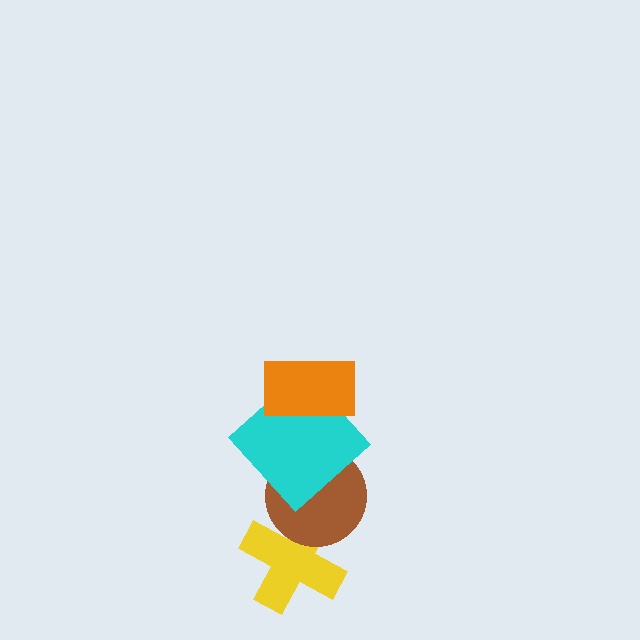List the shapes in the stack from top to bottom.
From top to bottom: the orange rectangle, the cyan diamond, the brown circle, the yellow cross.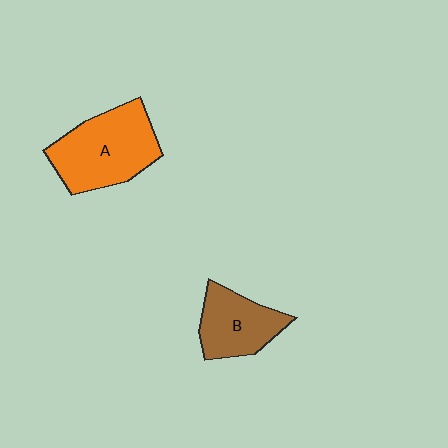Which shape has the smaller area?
Shape B (brown).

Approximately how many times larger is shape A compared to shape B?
Approximately 1.5 times.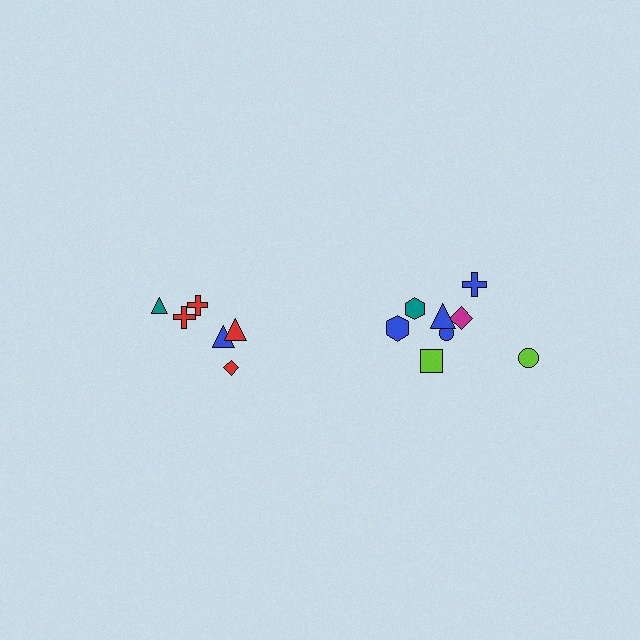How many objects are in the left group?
There are 6 objects.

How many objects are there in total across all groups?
There are 14 objects.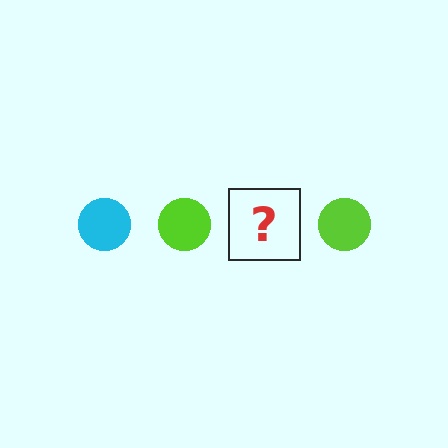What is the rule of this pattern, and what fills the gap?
The rule is that the pattern cycles through cyan, lime circles. The gap should be filled with a cyan circle.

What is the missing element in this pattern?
The missing element is a cyan circle.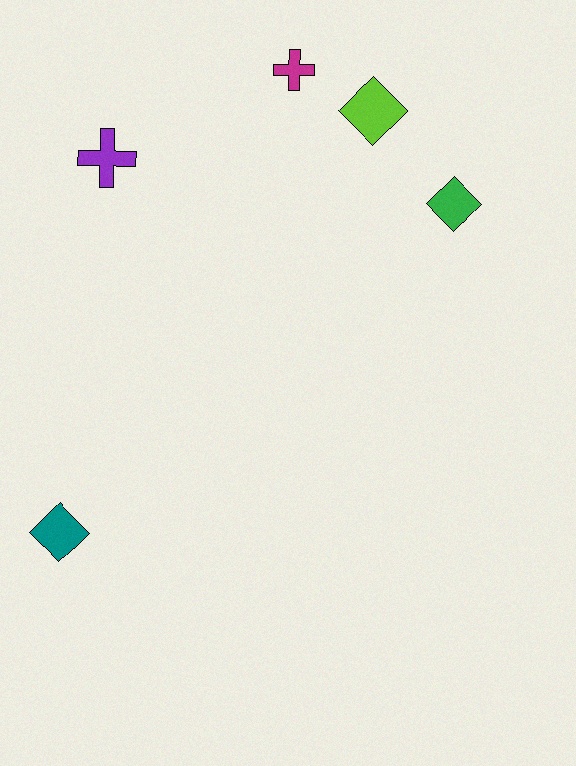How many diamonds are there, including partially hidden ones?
There are 3 diamonds.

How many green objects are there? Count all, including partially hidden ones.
There is 1 green object.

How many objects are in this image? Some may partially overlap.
There are 5 objects.